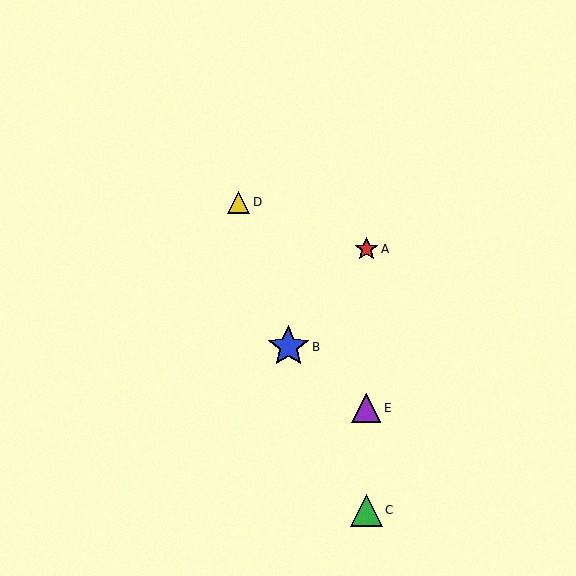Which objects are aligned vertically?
Objects A, C, E are aligned vertically.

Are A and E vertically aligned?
Yes, both are at x≈366.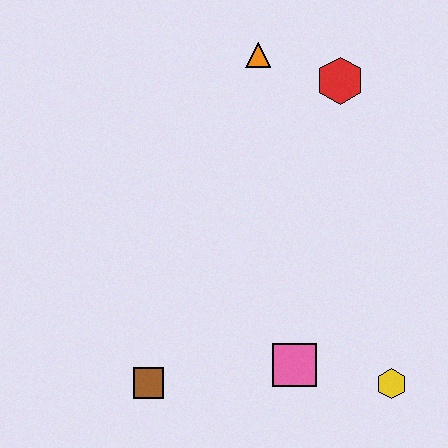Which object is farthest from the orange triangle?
The yellow hexagon is farthest from the orange triangle.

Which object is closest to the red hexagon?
The orange triangle is closest to the red hexagon.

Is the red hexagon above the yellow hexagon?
Yes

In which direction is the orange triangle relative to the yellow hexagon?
The orange triangle is above the yellow hexagon.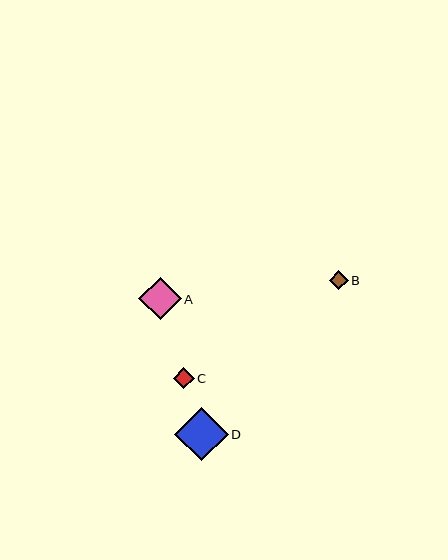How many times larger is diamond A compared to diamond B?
Diamond A is approximately 2.3 times the size of diamond B.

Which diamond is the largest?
Diamond D is the largest with a size of approximately 54 pixels.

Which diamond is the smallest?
Diamond B is the smallest with a size of approximately 18 pixels.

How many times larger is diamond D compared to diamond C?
Diamond D is approximately 2.6 times the size of diamond C.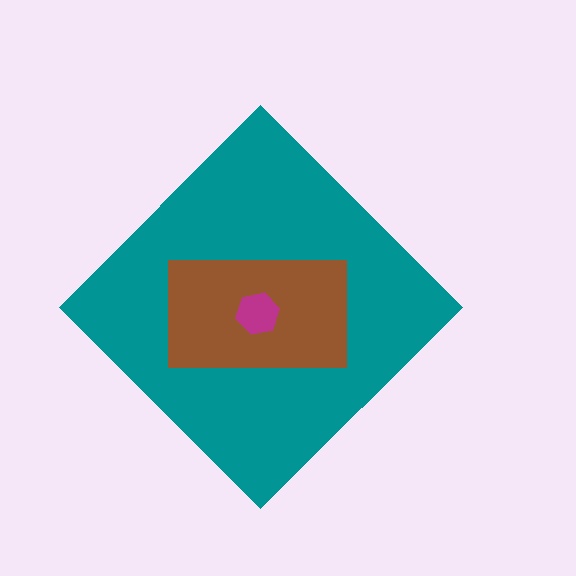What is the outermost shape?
The teal diamond.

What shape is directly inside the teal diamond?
The brown rectangle.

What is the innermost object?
The magenta hexagon.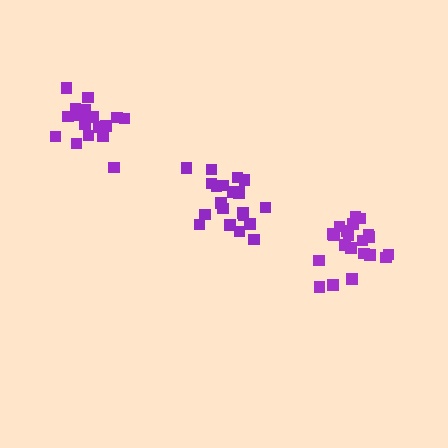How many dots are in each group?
Group 1: 21 dots, Group 2: 21 dots, Group 3: 18 dots (60 total).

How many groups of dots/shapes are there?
There are 3 groups.